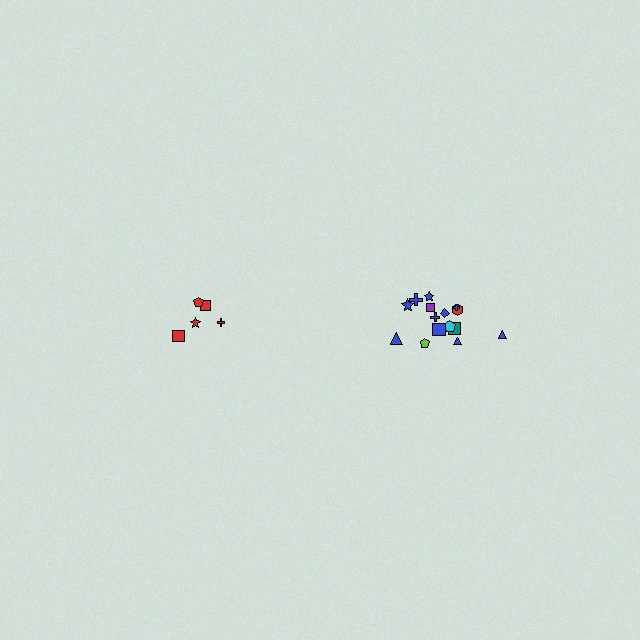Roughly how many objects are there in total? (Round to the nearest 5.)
Roughly 20 objects in total.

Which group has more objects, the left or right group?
The right group.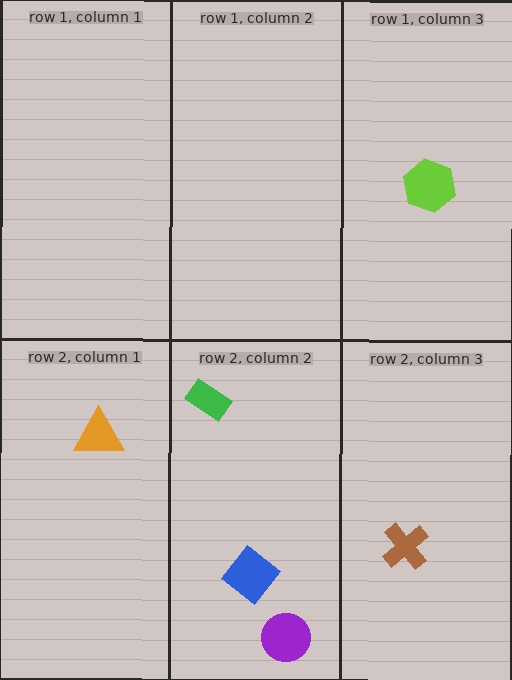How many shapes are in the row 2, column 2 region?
3.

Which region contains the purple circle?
The row 2, column 2 region.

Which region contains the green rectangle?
The row 2, column 2 region.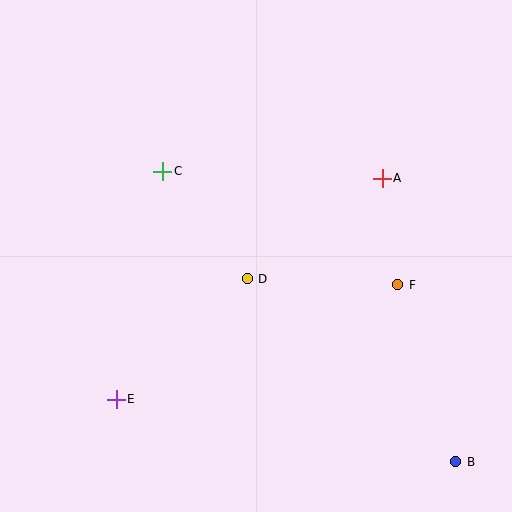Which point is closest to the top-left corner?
Point C is closest to the top-left corner.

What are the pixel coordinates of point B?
Point B is at (456, 462).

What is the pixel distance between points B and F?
The distance between B and F is 186 pixels.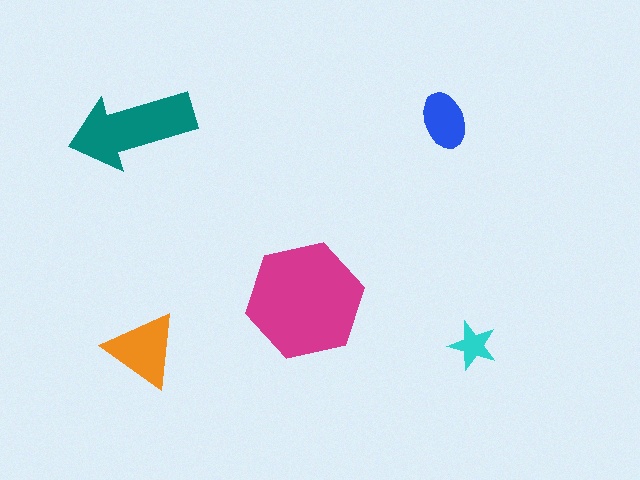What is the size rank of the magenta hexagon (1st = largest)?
1st.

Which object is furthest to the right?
The cyan star is rightmost.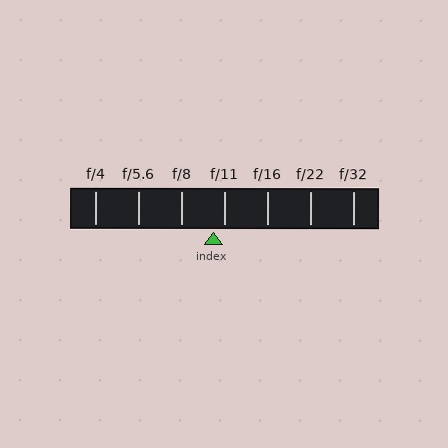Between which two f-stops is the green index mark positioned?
The index mark is between f/8 and f/11.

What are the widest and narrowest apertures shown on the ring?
The widest aperture shown is f/4 and the narrowest is f/32.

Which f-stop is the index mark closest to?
The index mark is closest to f/11.